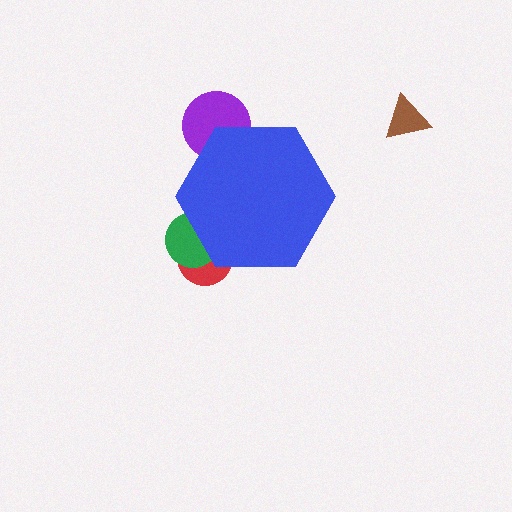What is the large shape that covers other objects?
A blue hexagon.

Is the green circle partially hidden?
Yes, the green circle is partially hidden behind the blue hexagon.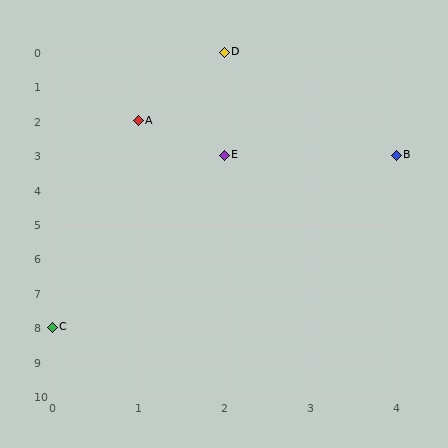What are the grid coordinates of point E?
Point E is at grid coordinates (2, 3).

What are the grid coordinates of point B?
Point B is at grid coordinates (4, 3).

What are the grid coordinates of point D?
Point D is at grid coordinates (2, 0).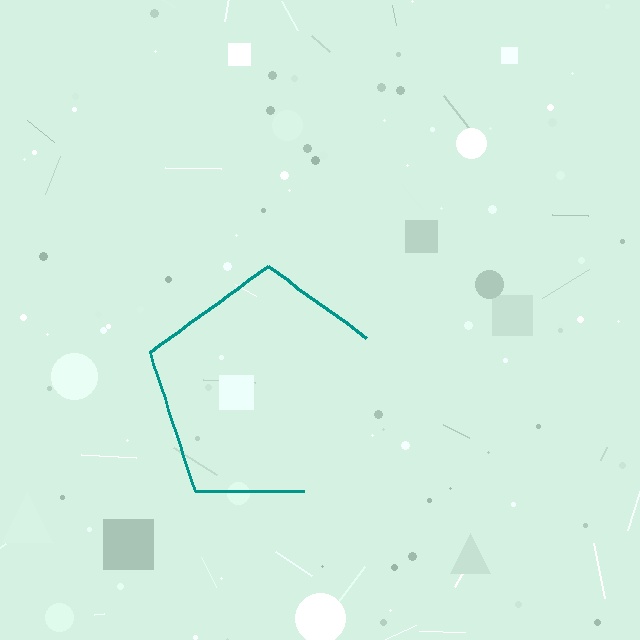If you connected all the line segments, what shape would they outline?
They would outline a pentagon.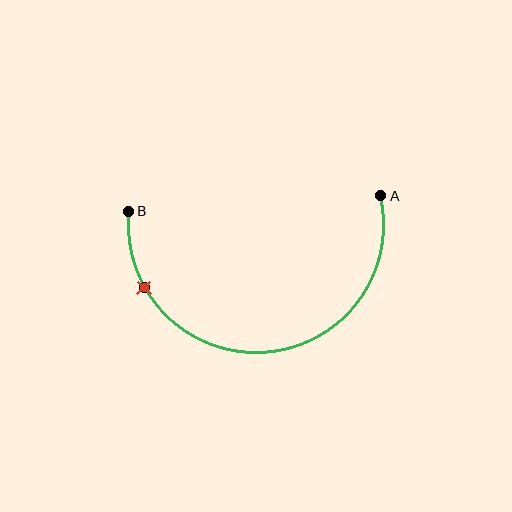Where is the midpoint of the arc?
The arc midpoint is the point on the curve farthest from the straight line joining A and B. It sits below that line.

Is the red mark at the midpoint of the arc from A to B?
No. The red mark lies on the arc but is closer to endpoint B. The arc midpoint would be at the point on the curve equidistant along the arc from both A and B.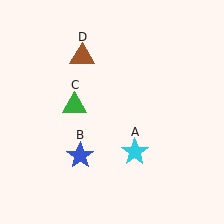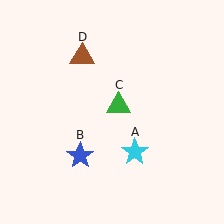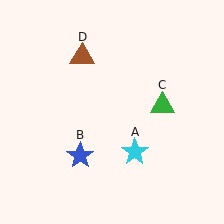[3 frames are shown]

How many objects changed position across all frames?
1 object changed position: green triangle (object C).